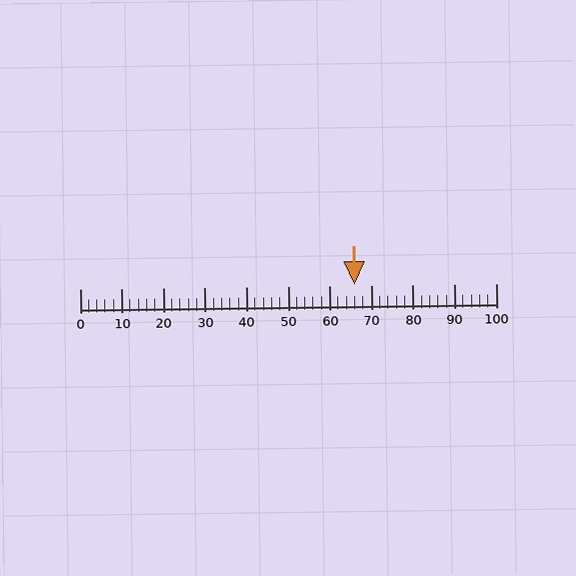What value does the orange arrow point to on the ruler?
The orange arrow points to approximately 66.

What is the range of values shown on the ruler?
The ruler shows values from 0 to 100.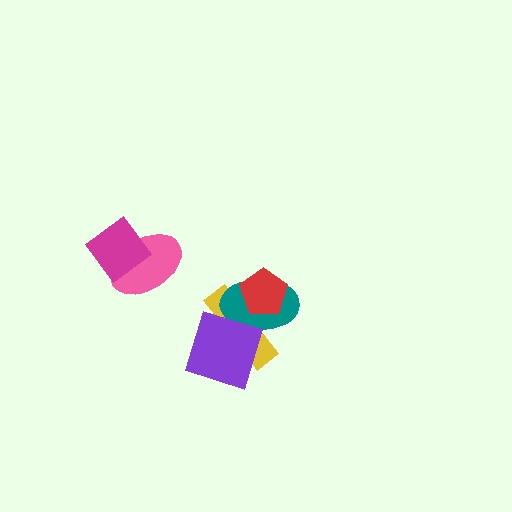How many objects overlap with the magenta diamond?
1 object overlaps with the magenta diamond.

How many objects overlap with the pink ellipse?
1 object overlaps with the pink ellipse.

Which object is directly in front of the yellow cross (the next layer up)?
The teal ellipse is directly in front of the yellow cross.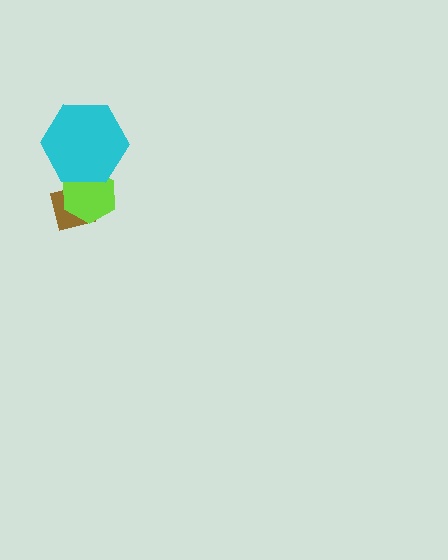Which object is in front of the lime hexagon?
The cyan hexagon is in front of the lime hexagon.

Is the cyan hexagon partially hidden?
No, no other shape covers it.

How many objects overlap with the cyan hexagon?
1 object overlaps with the cyan hexagon.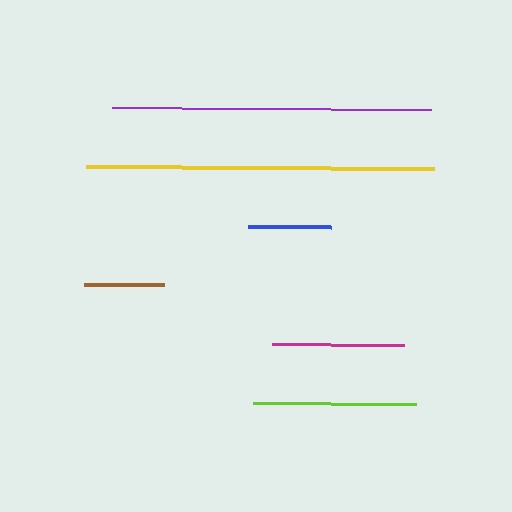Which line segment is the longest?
The yellow line is the longest at approximately 349 pixels.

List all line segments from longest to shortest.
From longest to shortest: yellow, purple, lime, magenta, blue, brown.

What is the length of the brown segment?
The brown segment is approximately 80 pixels long.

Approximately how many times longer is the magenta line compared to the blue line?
The magenta line is approximately 1.6 times the length of the blue line.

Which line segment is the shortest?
The brown line is the shortest at approximately 80 pixels.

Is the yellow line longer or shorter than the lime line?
The yellow line is longer than the lime line.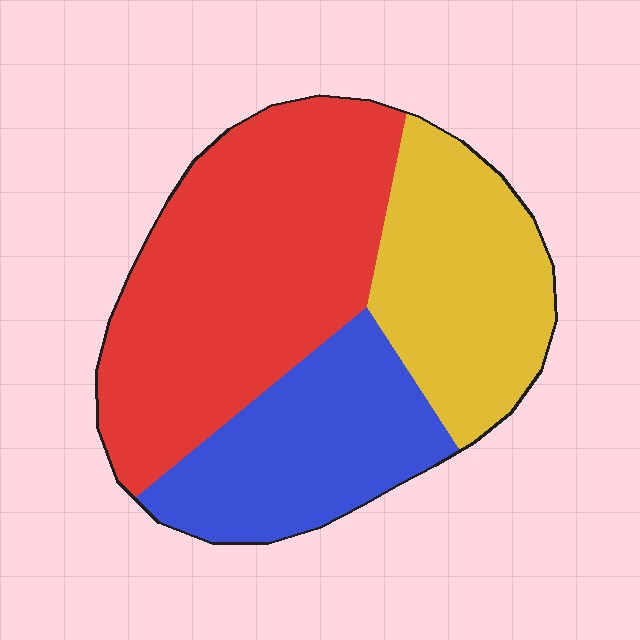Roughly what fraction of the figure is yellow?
Yellow covers roughly 25% of the figure.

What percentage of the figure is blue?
Blue takes up between a sixth and a third of the figure.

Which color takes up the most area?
Red, at roughly 45%.